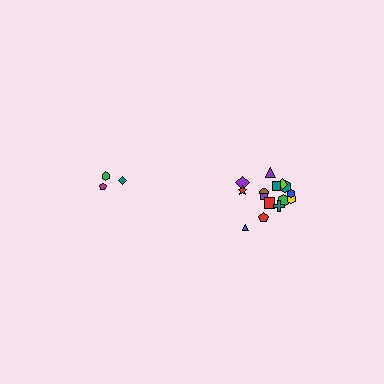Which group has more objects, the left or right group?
The right group.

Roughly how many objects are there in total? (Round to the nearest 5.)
Roughly 20 objects in total.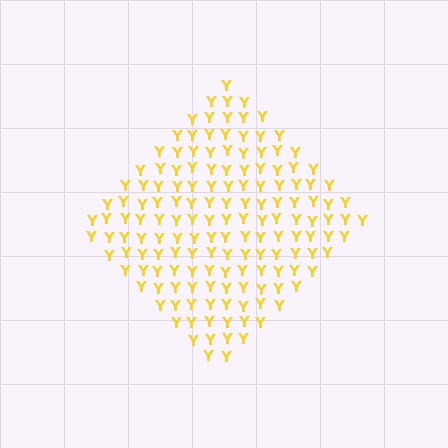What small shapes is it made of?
It is made of small letter Y's.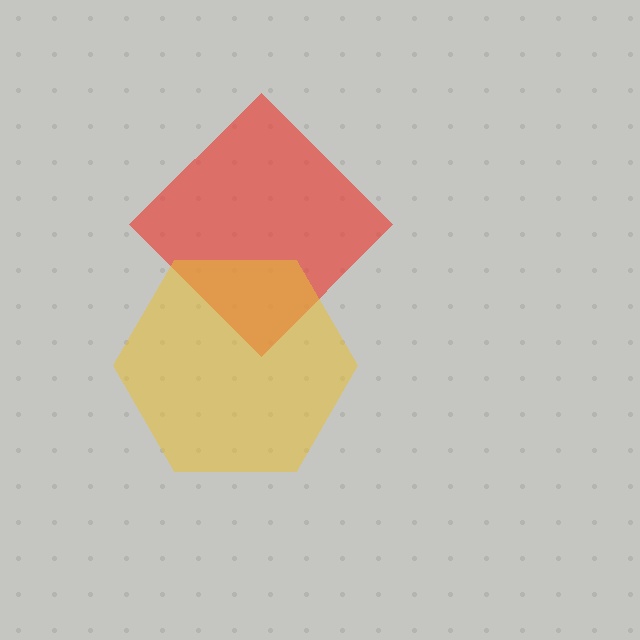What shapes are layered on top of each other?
The layered shapes are: a red diamond, a yellow hexagon.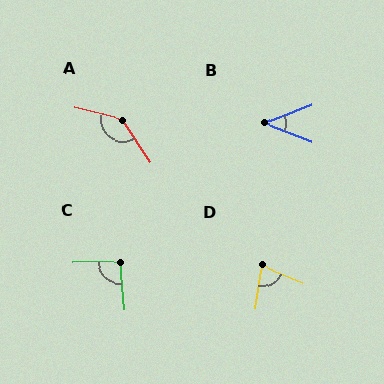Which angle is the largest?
A, at approximately 137 degrees.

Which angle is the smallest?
B, at approximately 43 degrees.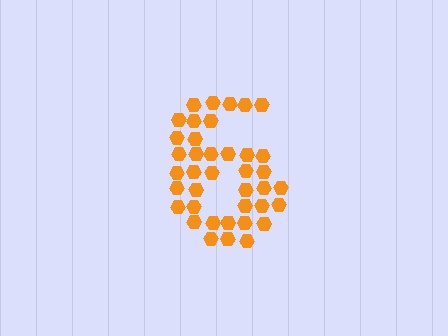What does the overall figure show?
The overall figure shows the digit 6.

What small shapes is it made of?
It is made of small hexagons.